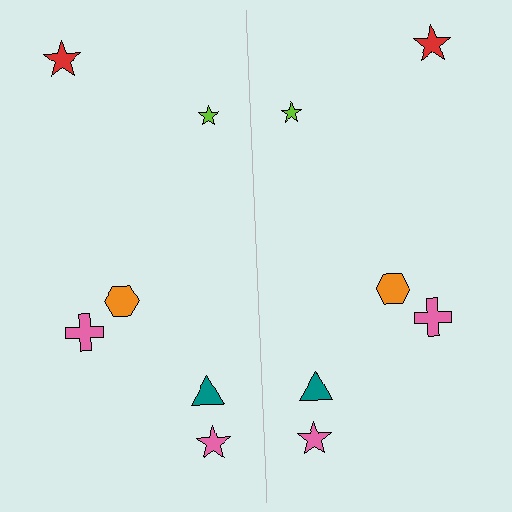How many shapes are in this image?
There are 12 shapes in this image.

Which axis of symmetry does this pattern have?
The pattern has a vertical axis of symmetry running through the center of the image.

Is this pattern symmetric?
Yes, this pattern has bilateral (reflection) symmetry.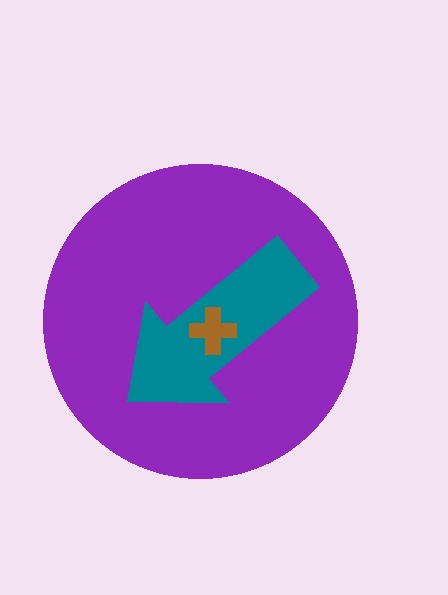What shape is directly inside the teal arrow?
The brown cross.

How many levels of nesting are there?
3.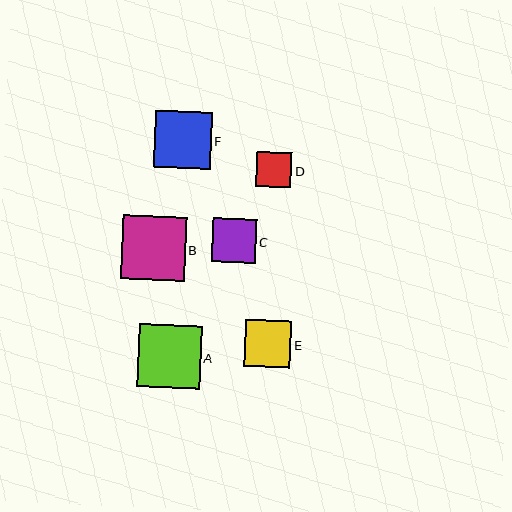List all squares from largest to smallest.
From largest to smallest: B, A, F, E, C, D.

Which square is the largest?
Square B is the largest with a size of approximately 64 pixels.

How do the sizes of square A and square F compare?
Square A and square F are approximately the same size.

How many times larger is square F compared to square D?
Square F is approximately 1.6 times the size of square D.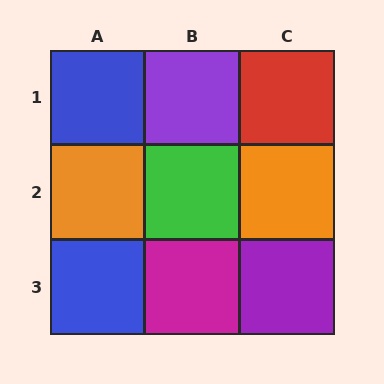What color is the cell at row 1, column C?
Red.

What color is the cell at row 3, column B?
Magenta.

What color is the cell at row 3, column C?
Purple.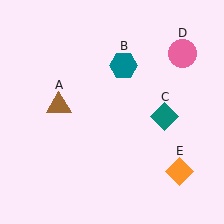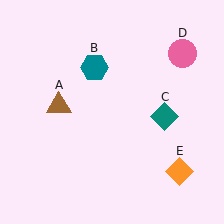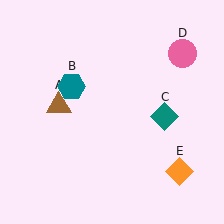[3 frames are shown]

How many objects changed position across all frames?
1 object changed position: teal hexagon (object B).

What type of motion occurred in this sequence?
The teal hexagon (object B) rotated counterclockwise around the center of the scene.